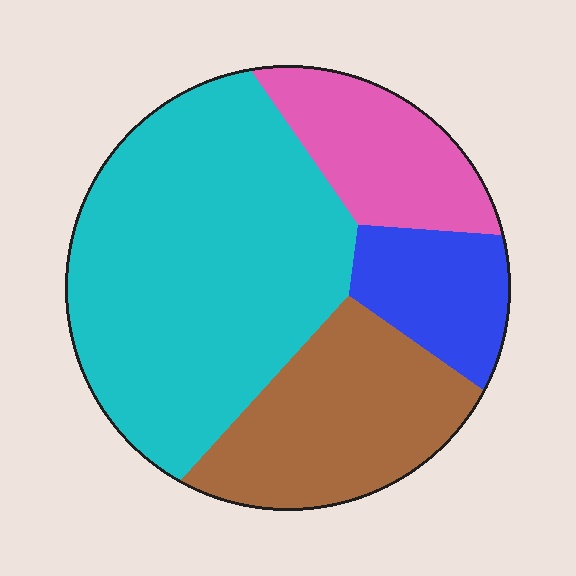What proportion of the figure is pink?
Pink covers roughly 15% of the figure.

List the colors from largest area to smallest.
From largest to smallest: cyan, brown, pink, blue.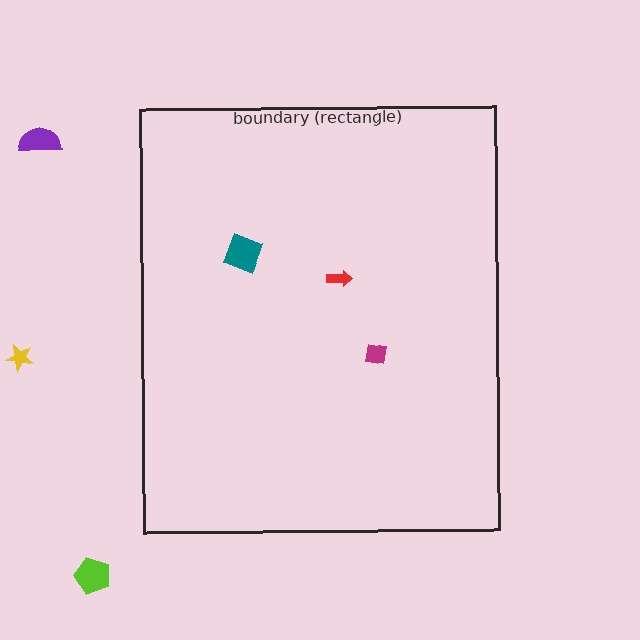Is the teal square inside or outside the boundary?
Inside.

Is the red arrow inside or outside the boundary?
Inside.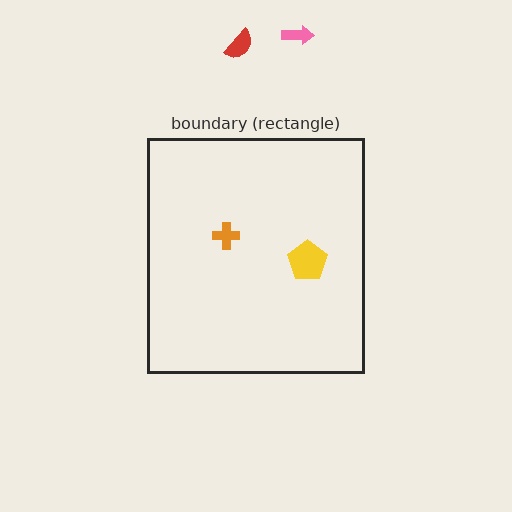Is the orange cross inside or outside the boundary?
Inside.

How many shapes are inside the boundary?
2 inside, 2 outside.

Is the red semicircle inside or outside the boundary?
Outside.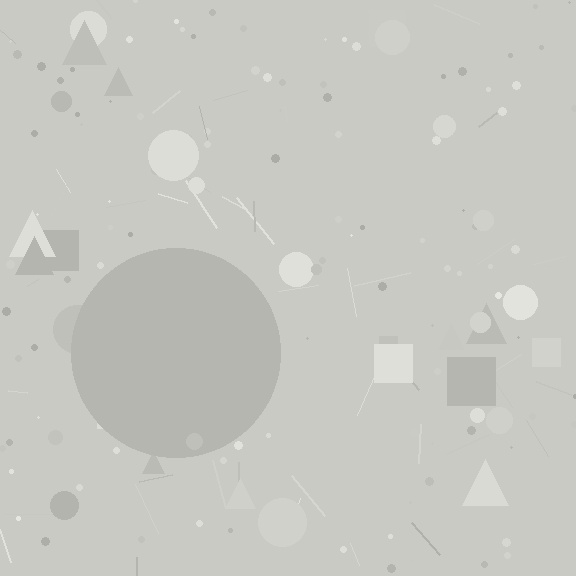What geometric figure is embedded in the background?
A circle is embedded in the background.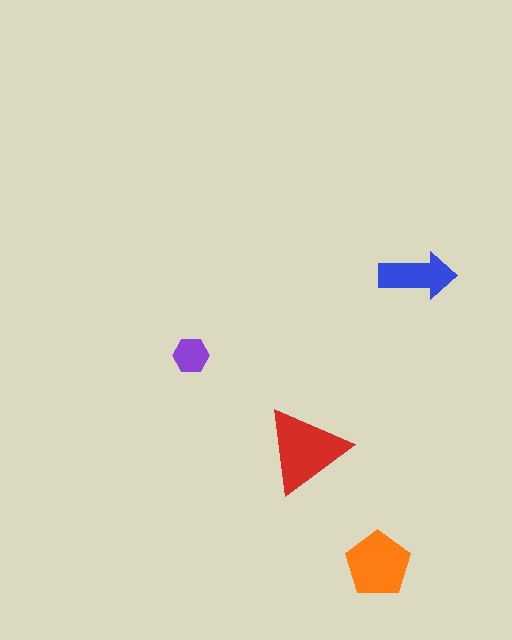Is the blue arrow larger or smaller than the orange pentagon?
Smaller.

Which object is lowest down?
The orange pentagon is bottommost.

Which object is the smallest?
The purple hexagon.